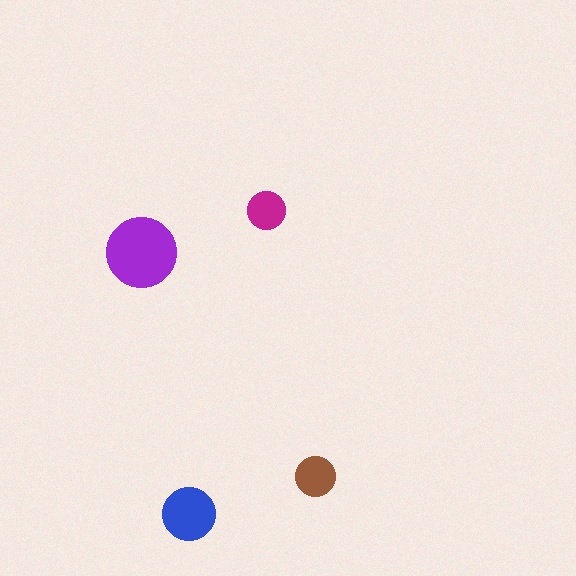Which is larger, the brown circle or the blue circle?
The blue one.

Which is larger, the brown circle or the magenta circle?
The brown one.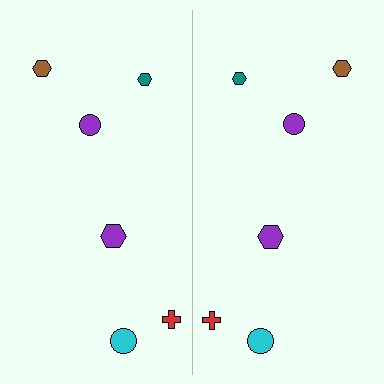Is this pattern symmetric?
Yes, this pattern has bilateral (reflection) symmetry.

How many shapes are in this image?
There are 12 shapes in this image.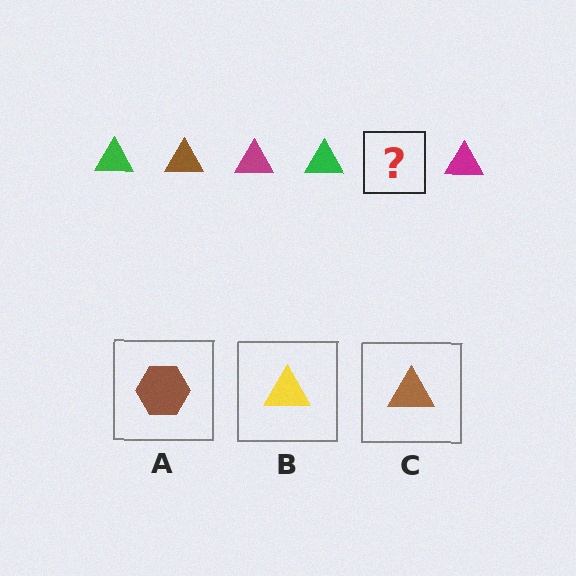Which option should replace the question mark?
Option C.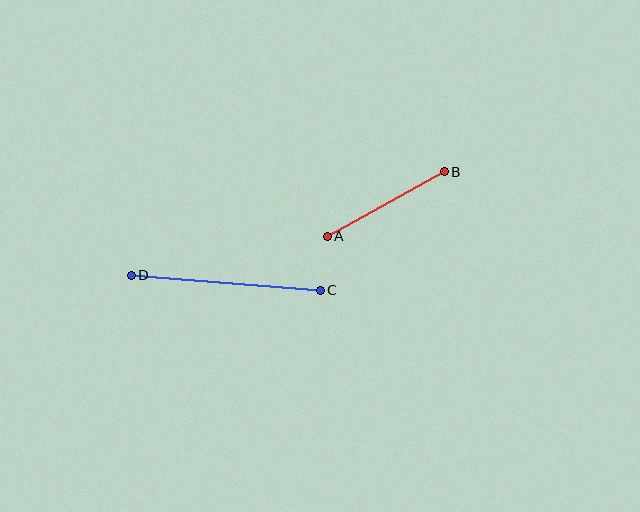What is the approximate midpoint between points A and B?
The midpoint is at approximately (386, 204) pixels.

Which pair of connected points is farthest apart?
Points C and D are farthest apart.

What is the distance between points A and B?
The distance is approximately 134 pixels.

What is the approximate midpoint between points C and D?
The midpoint is at approximately (226, 283) pixels.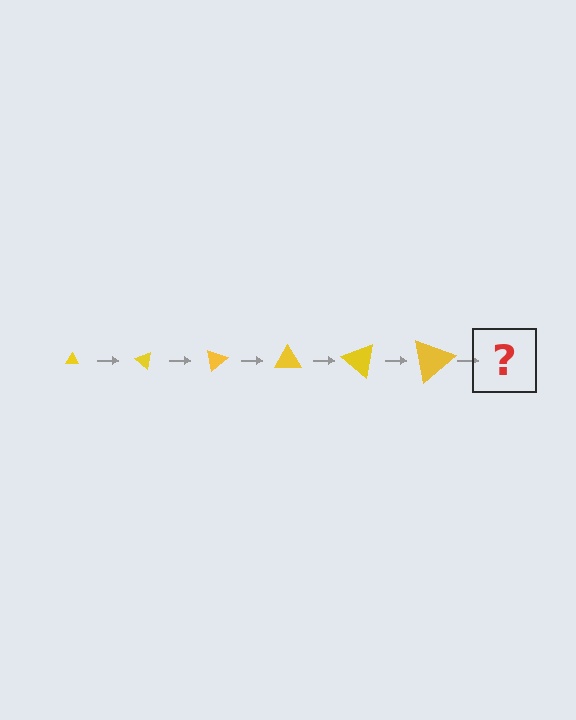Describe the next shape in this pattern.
It should be a triangle, larger than the previous one and rotated 240 degrees from the start.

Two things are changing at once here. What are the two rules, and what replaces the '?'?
The two rules are that the triangle grows larger each step and it rotates 40 degrees each step. The '?' should be a triangle, larger than the previous one and rotated 240 degrees from the start.